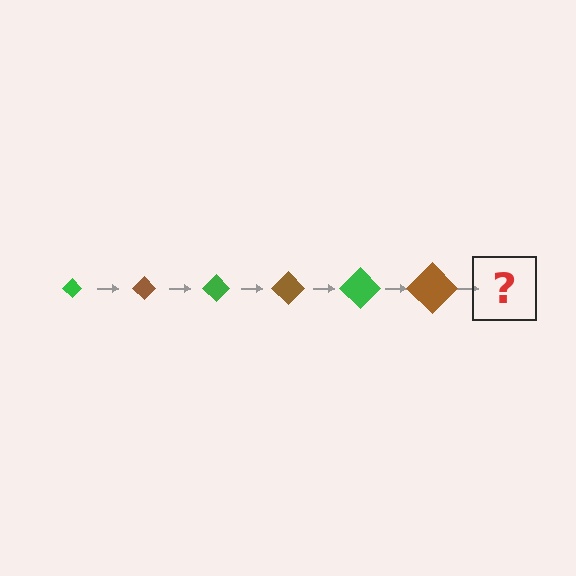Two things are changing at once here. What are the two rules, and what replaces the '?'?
The two rules are that the diamond grows larger each step and the color cycles through green and brown. The '?' should be a green diamond, larger than the previous one.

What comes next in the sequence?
The next element should be a green diamond, larger than the previous one.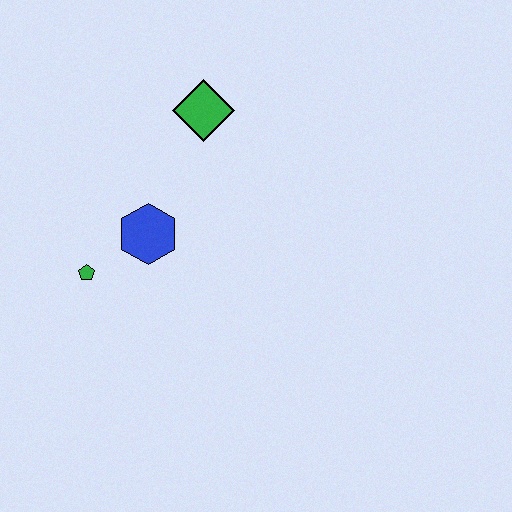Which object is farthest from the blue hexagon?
The green diamond is farthest from the blue hexagon.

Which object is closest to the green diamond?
The blue hexagon is closest to the green diamond.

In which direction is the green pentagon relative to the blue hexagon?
The green pentagon is to the left of the blue hexagon.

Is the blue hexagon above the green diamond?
No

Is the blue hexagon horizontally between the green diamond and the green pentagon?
Yes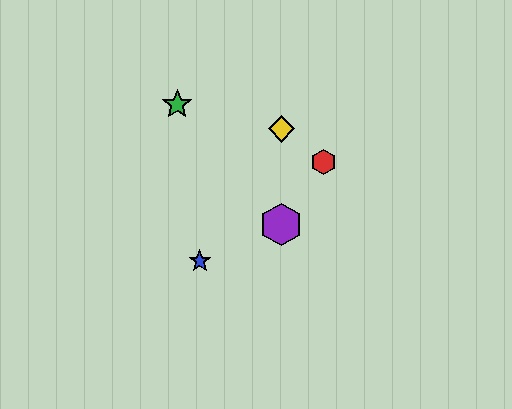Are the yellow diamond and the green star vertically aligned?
No, the yellow diamond is at x≈281 and the green star is at x≈177.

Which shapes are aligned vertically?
The yellow diamond, the purple hexagon are aligned vertically.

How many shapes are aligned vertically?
2 shapes (the yellow diamond, the purple hexagon) are aligned vertically.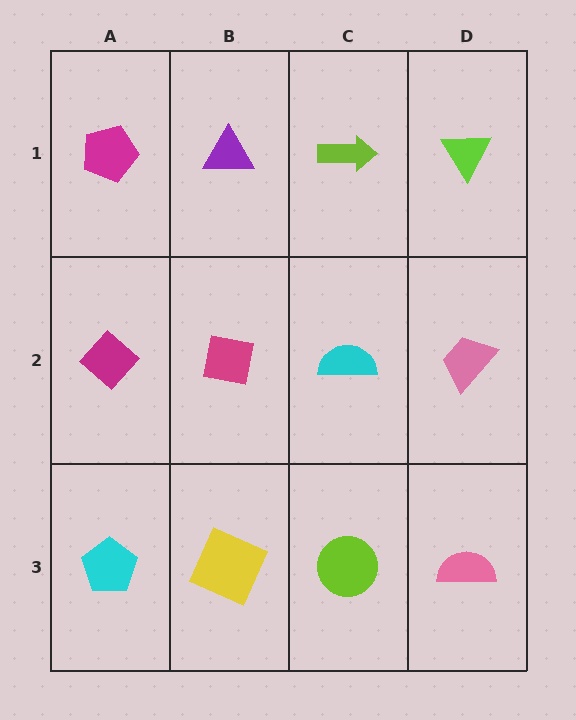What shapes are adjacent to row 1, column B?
A magenta square (row 2, column B), a magenta pentagon (row 1, column A), a lime arrow (row 1, column C).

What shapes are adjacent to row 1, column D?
A pink trapezoid (row 2, column D), a lime arrow (row 1, column C).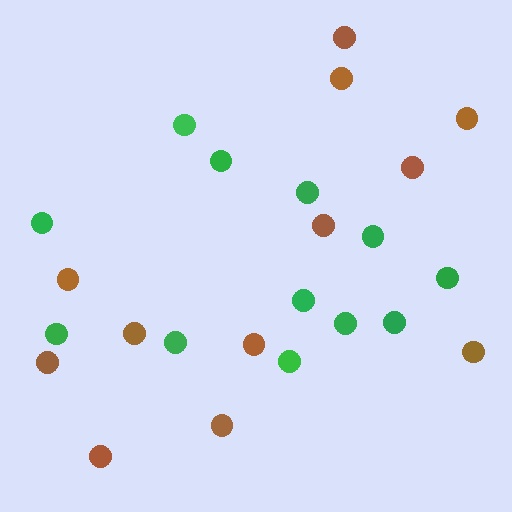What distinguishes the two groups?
There are 2 groups: one group of brown circles (12) and one group of green circles (12).